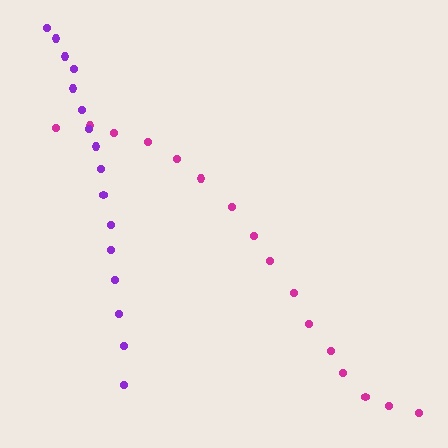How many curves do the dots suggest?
There are 2 distinct paths.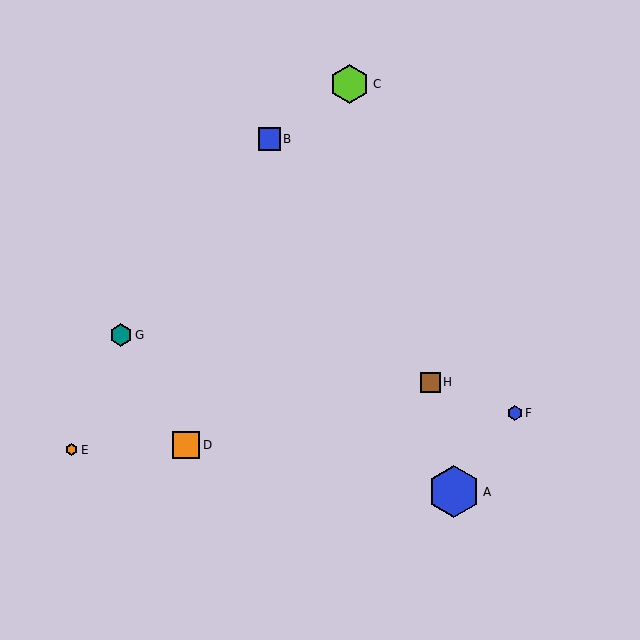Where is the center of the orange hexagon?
The center of the orange hexagon is at (72, 450).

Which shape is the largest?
The blue hexagon (labeled A) is the largest.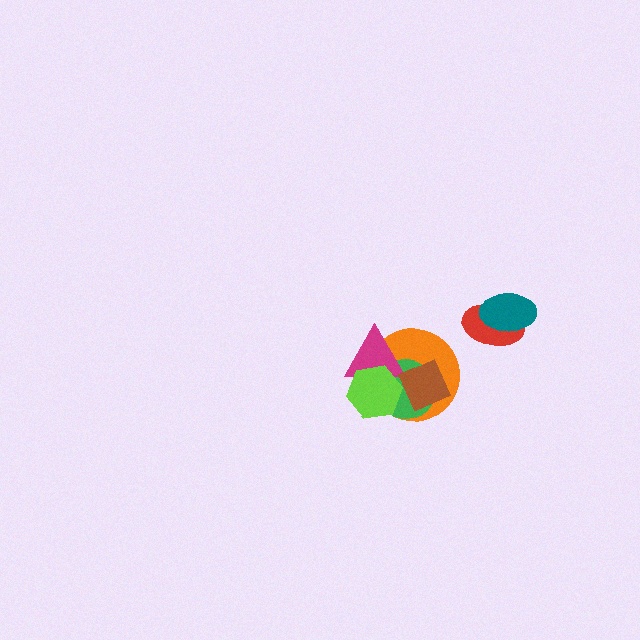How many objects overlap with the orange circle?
4 objects overlap with the orange circle.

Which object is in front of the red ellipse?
The teal ellipse is in front of the red ellipse.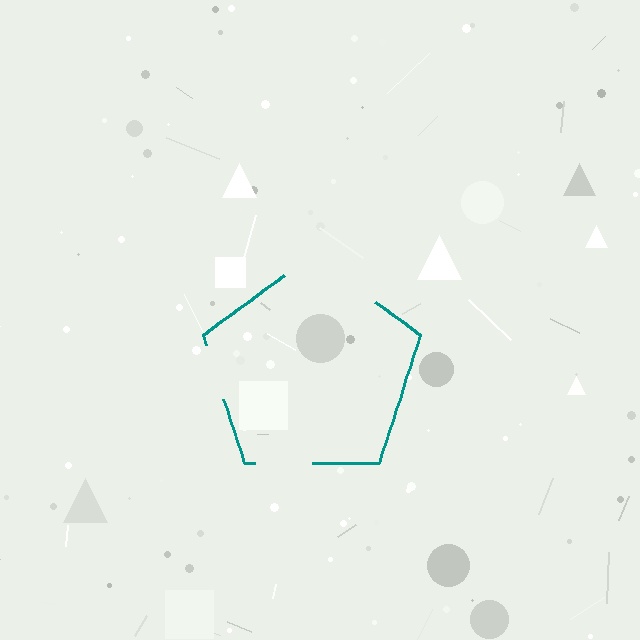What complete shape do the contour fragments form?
The contour fragments form a pentagon.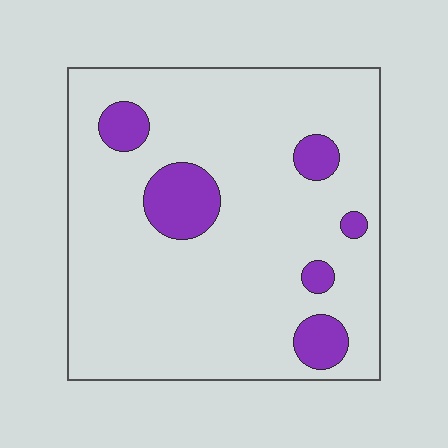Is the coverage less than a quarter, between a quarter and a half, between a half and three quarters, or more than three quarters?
Less than a quarter.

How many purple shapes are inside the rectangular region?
6.